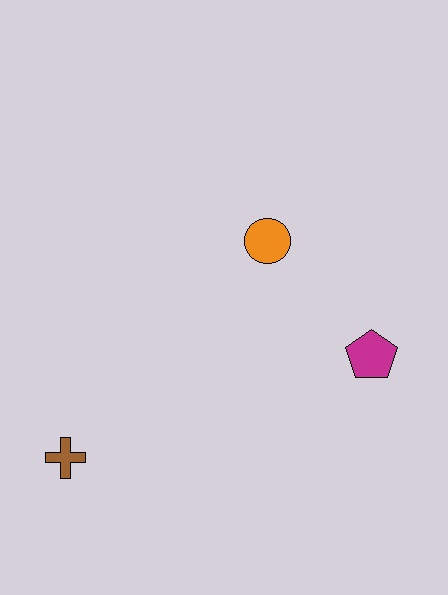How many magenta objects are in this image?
There is 1 magenta object.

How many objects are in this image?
There are 3 objects.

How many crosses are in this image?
There is 1 cross.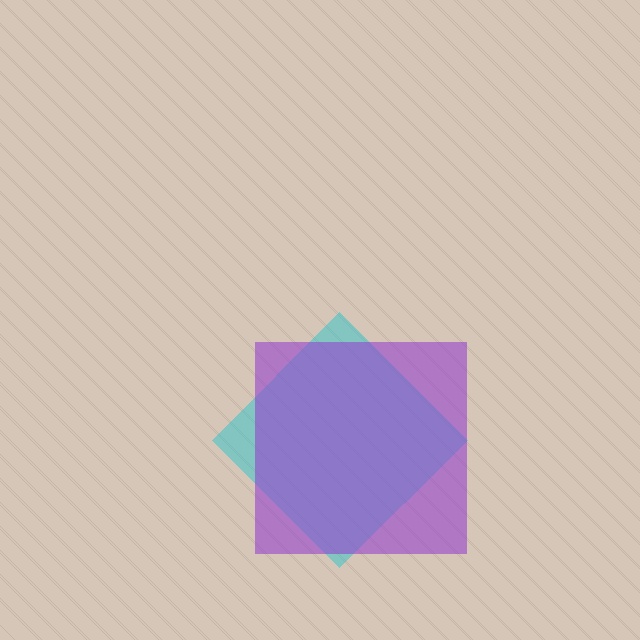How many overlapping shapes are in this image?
There are 2 overlapping shapes in the image.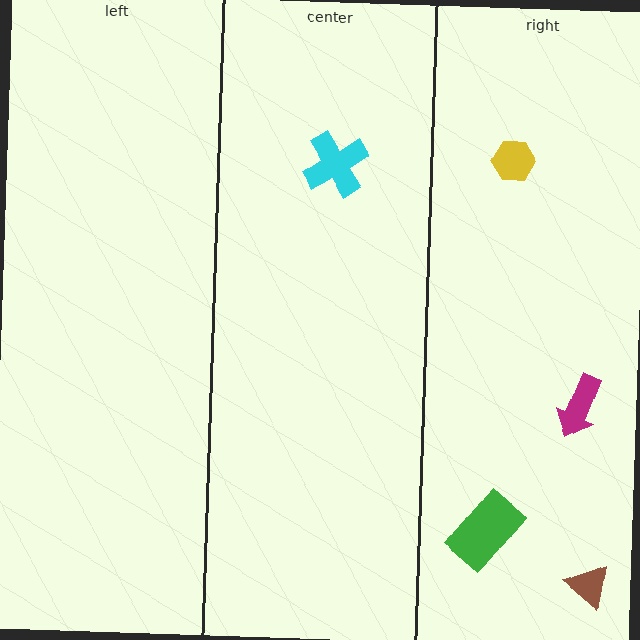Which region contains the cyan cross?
The center region.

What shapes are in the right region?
The yellow hexagon, the green rectangle, the brown triangle, the magenta arrow.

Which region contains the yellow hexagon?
The right region.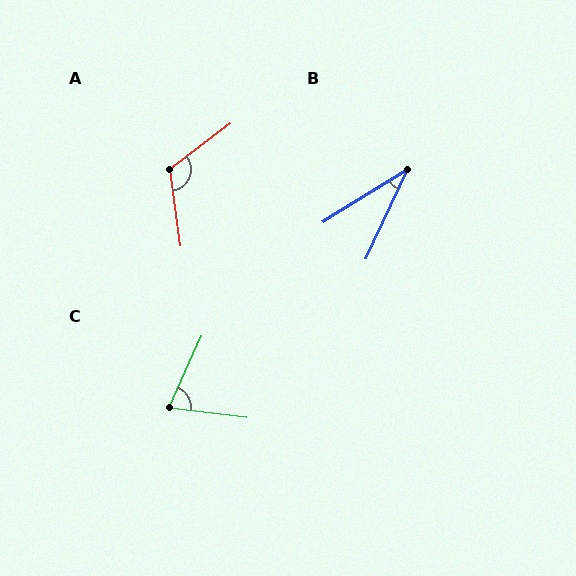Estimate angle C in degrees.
Approximately 73 degrees.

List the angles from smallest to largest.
B (33°), C (73°), A (119°).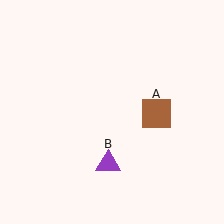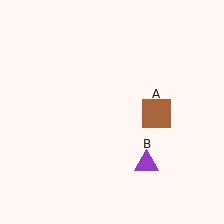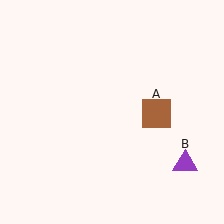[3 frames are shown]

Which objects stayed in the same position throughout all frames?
Brown square (object A) remained stationary.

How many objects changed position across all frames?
1 object changed position: purple triangle (object B).